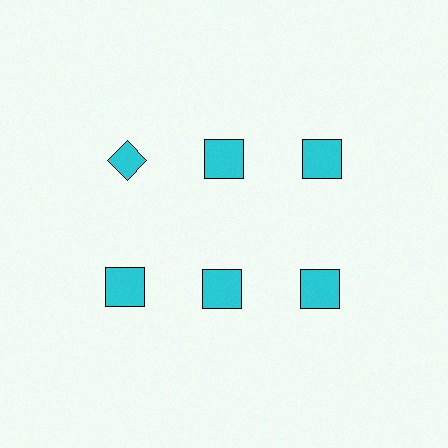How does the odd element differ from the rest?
It has a different shape: diamond instead of square.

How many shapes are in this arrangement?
There are 6 shapes arranged in a grid pattern.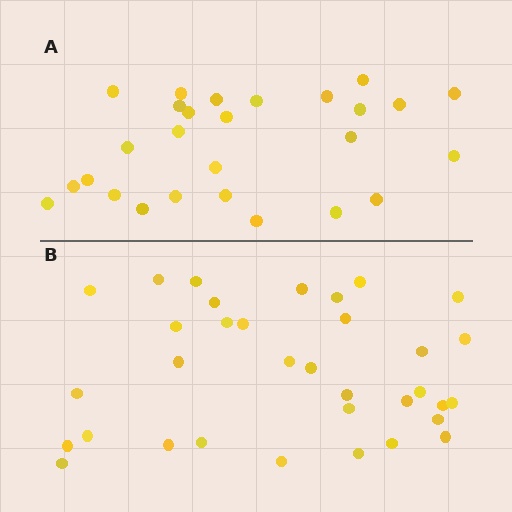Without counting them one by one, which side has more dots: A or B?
Region B (the bottom region) has more dots.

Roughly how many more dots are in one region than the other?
Region B has roughly 8 or so more dots than region A.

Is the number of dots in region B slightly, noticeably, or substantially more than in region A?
Region B has noticeably more, but not dramatically so. The ratio is roughly 1.3 to 1.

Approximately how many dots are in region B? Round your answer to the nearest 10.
About 30 dots. (The exact count is 34, which rounds to 30.)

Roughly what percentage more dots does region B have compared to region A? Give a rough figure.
About 25% more.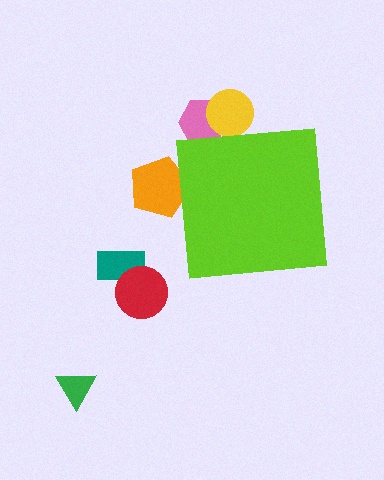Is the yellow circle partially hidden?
Yes, the yellow circle is partially hidden behind the lime square.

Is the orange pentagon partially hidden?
Yes, the orange pentagon is partially hidden behind the lime square.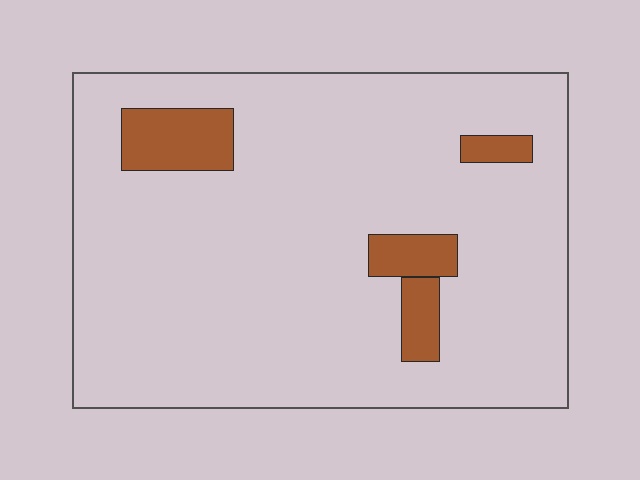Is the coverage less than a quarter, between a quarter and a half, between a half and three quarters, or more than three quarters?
Less than a quarter.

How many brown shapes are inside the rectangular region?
4.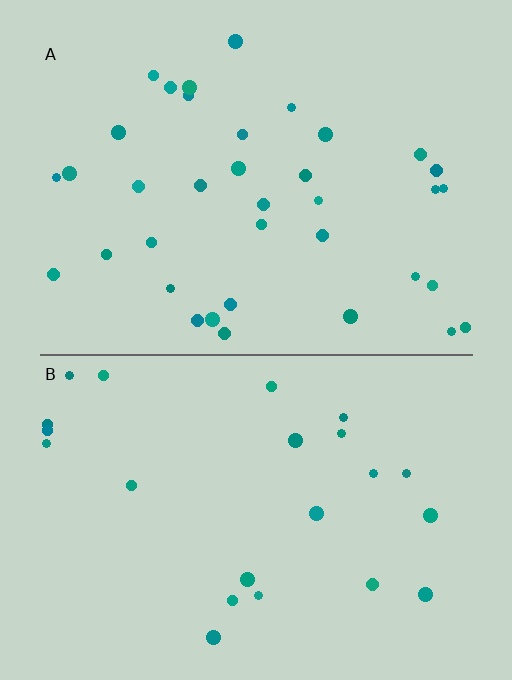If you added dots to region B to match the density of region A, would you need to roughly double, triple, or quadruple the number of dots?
Approximately double.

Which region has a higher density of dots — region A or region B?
A (the top).